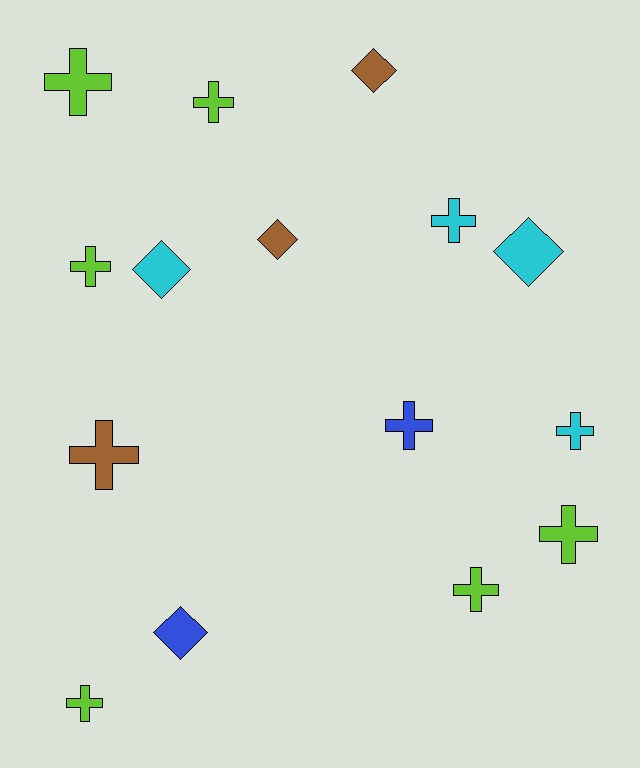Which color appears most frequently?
Lime, with 6 objects.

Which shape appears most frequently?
Cross, with 10 objects.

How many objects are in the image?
There are 15 objects.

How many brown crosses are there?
There is 1 brown cross.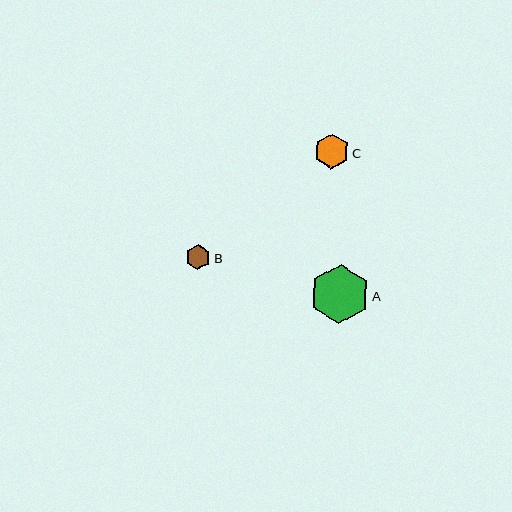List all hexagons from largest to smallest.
From largest to smallest: A, C, B.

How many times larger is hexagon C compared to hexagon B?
Hexagon C is approximately 1.4 times the size of hexagon B.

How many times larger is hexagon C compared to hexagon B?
Hexagon C is approximately 1.4 times the size of hexagon B.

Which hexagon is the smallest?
Hexagon B is the smallest with a size of approximately 25 pixels.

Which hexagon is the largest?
Hexagon A is the largest with a size of approximately 59 pixels.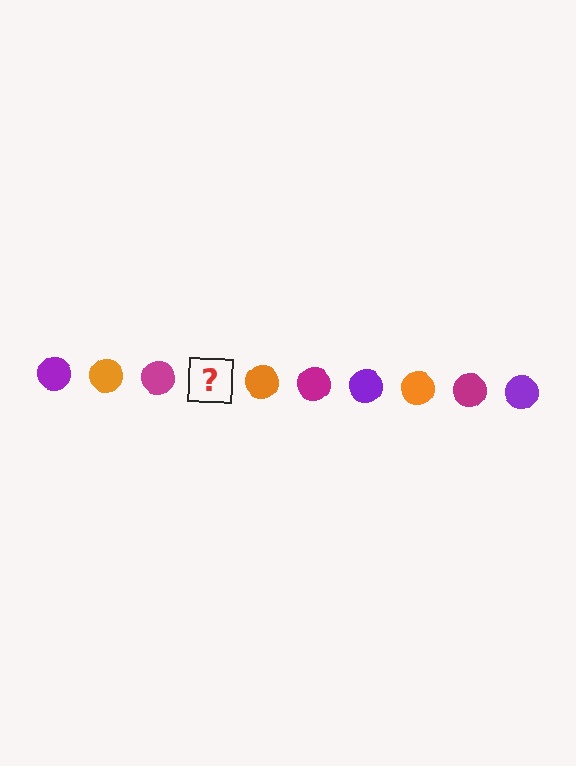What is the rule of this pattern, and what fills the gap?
The rule is that the pattern cycles through purple, orange, magenta circles. The gap should be filled with a purple circle.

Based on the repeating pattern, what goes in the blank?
The blank should be a purple circle.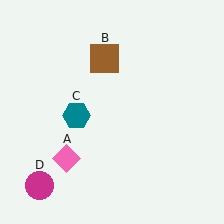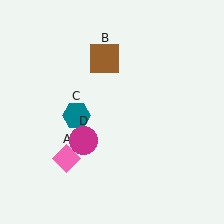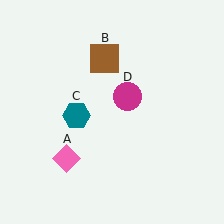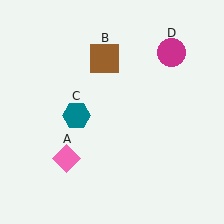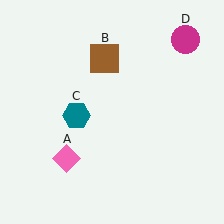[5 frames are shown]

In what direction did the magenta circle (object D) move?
The magenta circle (object D) moved up and to the right.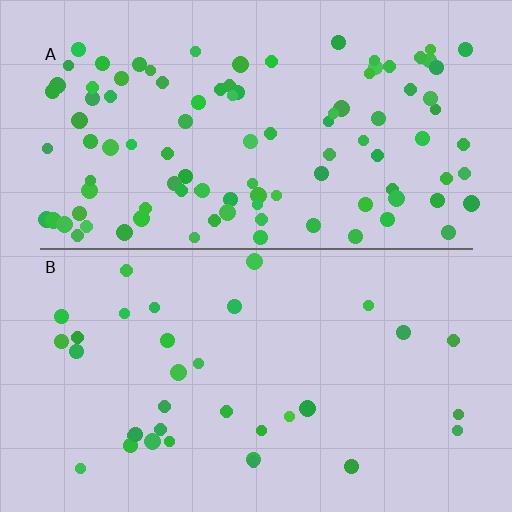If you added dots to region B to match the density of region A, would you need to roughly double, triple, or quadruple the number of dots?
Approximately triple.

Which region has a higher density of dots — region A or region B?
A (the top).